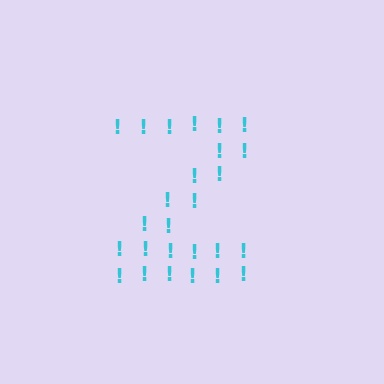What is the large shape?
The large shape is the letter Z.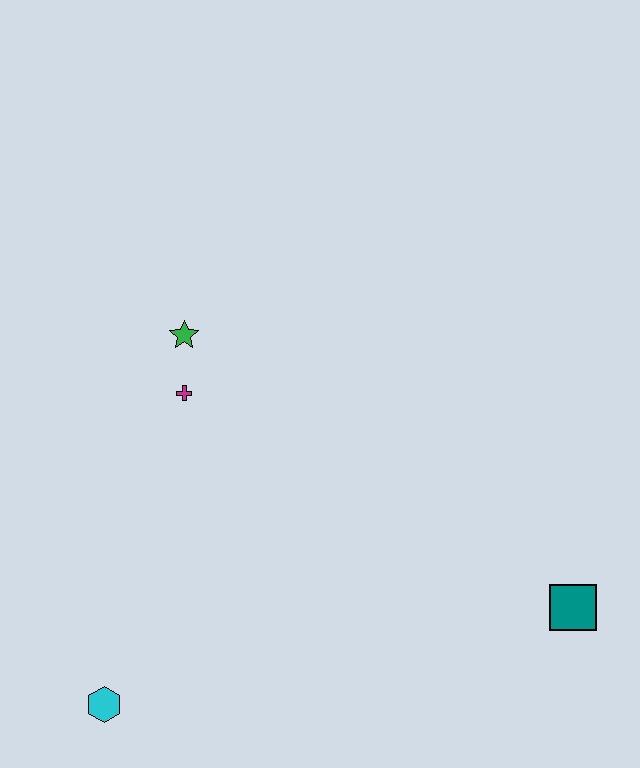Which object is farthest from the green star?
The teal square is farthest from the green star.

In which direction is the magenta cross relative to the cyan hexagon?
The magenta cross is above the cyan hexagon.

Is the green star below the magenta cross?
No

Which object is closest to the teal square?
The magenta cross is closest to the teal square.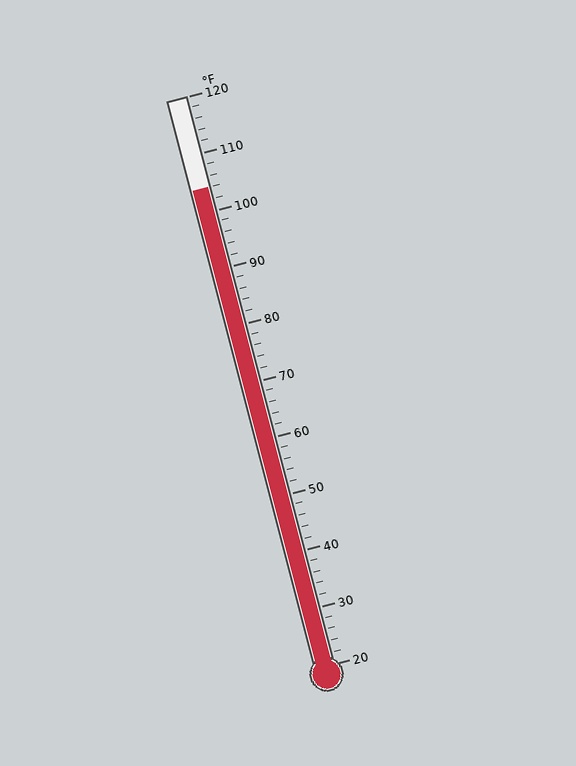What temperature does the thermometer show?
The thermometer shows approximately 104°F.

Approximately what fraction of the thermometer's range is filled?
The thermometer is filled to approximately 85% of its range.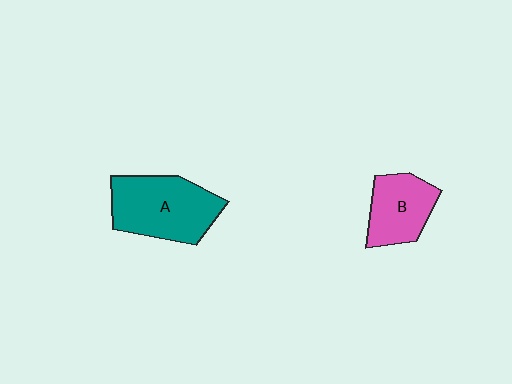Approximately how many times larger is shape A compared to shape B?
Approximately 1.5 times.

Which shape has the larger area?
Shape A (teal).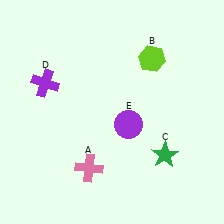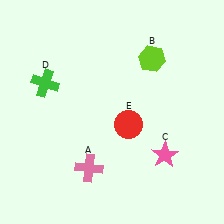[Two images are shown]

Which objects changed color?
C changed from green to pink. D changed from purple to green. E changed from purple to red.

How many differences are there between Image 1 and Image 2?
There are 3 differences between the two images.